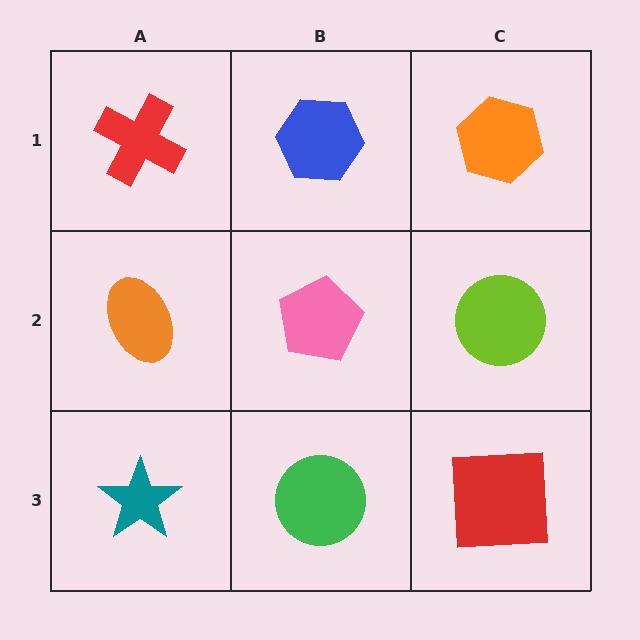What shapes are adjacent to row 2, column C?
An orange hexagon (row 1, column C), a red square (row 3, column C), a pink pentagon (row 2, column B).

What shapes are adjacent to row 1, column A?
An orange ellipse (row 2, column A), a blue hexagon (row 1, column B).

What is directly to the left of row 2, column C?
A pink pentagon.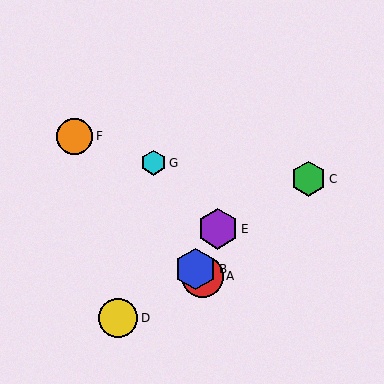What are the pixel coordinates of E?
Object E is at (218, 229).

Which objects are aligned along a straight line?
Objects A, B, F are aligned along a straight line.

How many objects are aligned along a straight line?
3 objects (A, B, F) are aligned along a straight line.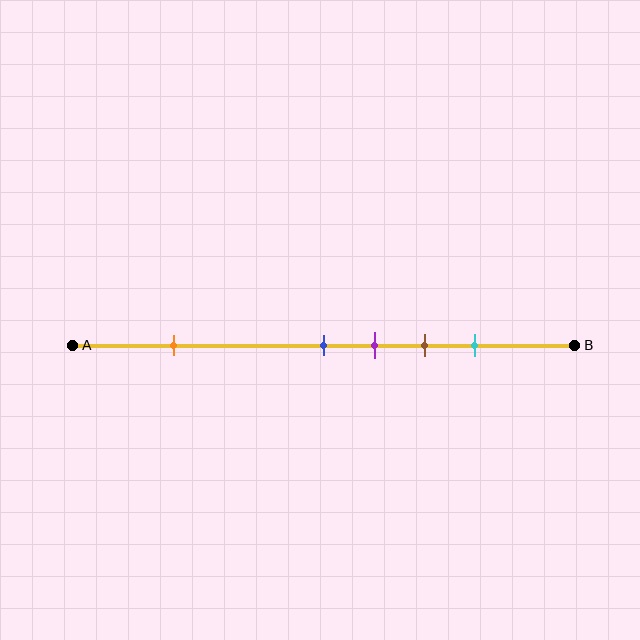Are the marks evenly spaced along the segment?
No, the marks are not evenly spaced.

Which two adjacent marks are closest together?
The blue and purple marks are the closest adjacent pair.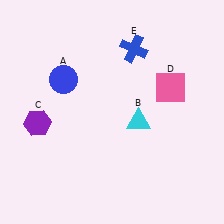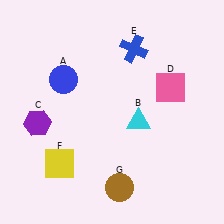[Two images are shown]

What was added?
A yellow square (F), a brown circle (G) were added in Image 2.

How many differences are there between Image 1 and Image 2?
There are 2 differences between the two images.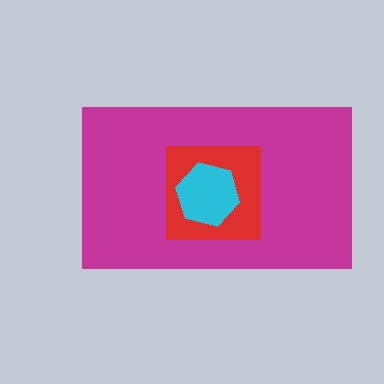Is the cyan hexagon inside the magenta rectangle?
Yes.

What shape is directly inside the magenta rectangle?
The red square.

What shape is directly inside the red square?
The cyan hexagon.